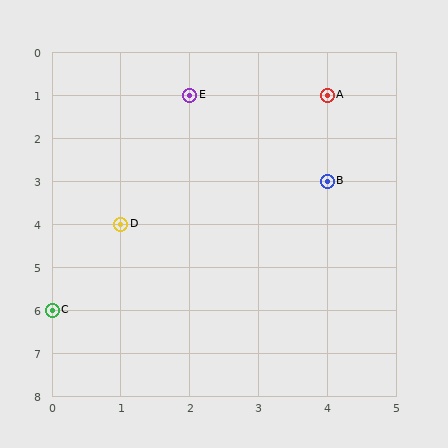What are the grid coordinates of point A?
Point A is at grid coordinates (4, 1).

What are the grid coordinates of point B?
Point B is at grid coordinates (4, 3).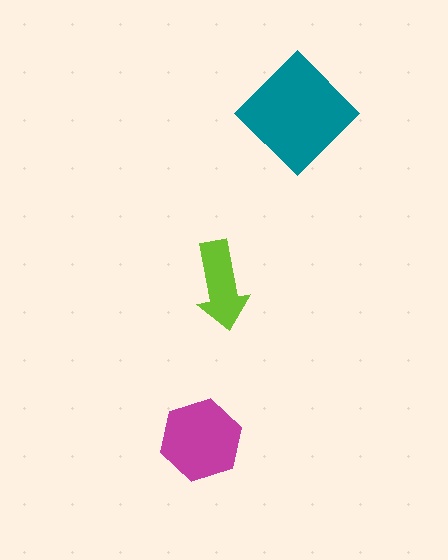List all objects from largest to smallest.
The teal diamond, the magenta hexagon, the lime arrow.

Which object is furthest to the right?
The teal diamond is rightmost.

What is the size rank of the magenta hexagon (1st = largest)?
2nd.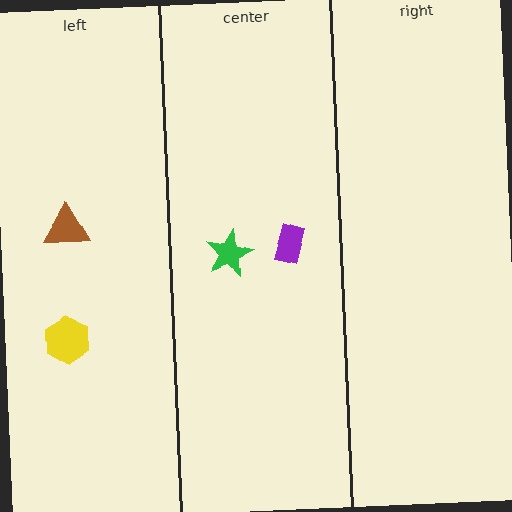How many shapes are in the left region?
2.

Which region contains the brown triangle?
The left region.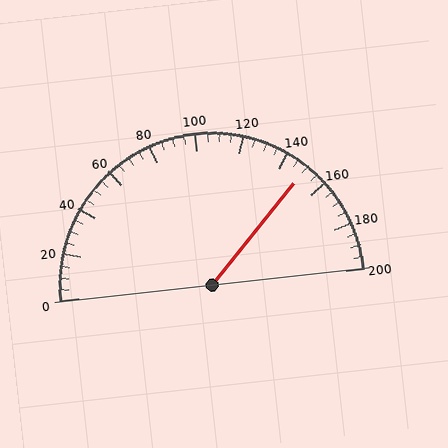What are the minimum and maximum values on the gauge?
The gauge ranges from 0 to 200.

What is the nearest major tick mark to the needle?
The nearest major tick mark is 160.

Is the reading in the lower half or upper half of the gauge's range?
The reading is in the upper half of the range (0 to 200).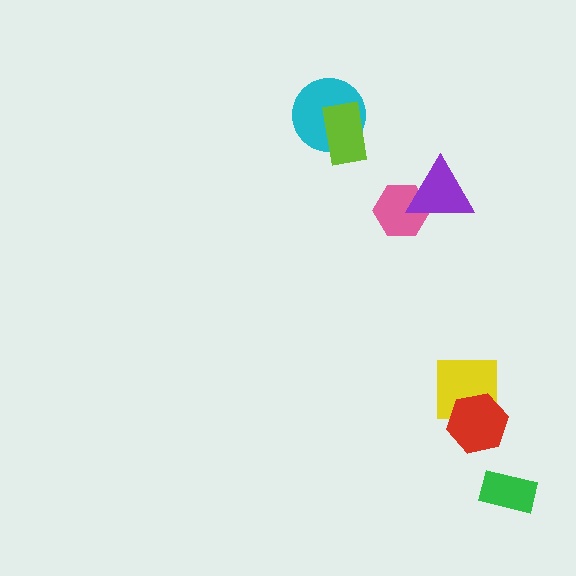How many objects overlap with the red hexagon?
1 object overlaps with the red hexagon.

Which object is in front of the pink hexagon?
The purple triangle is in front of the pink hexagon.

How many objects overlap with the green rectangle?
0 objects overlap with the green rectangle.